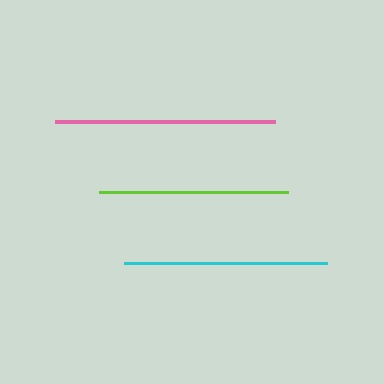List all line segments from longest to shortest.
From longest to shortest: pink, cyan, lime.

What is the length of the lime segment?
The lime segment is approximately 189 pixels long.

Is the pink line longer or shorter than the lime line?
The pink line is longer than the lime line.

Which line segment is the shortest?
The lime line is the shortest at approximately 189 pixels.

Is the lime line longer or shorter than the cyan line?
The cyan line is longer than the lime line.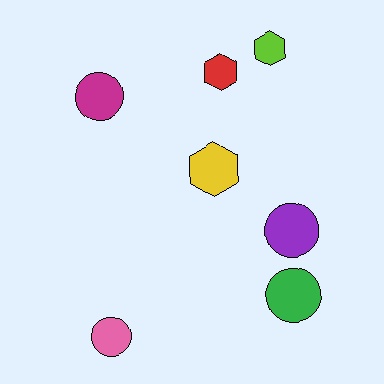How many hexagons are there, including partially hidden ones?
There are 3 hexagons.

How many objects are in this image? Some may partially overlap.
There are 7 objects.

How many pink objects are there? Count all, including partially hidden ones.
There is 1 pink object.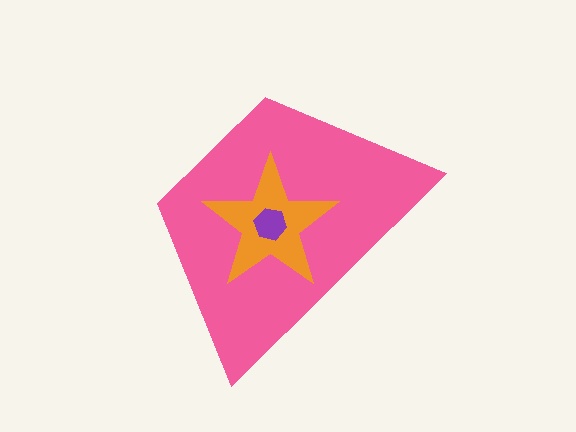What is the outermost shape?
The pink trapezoid.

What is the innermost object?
The purple hexagon.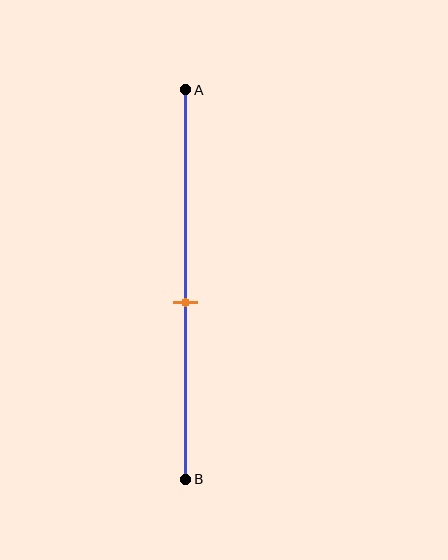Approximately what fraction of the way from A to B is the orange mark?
The orange mark is approximately 55% of the way from A to B.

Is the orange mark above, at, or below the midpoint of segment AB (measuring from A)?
The orange mark is below the midpoint of segment AB.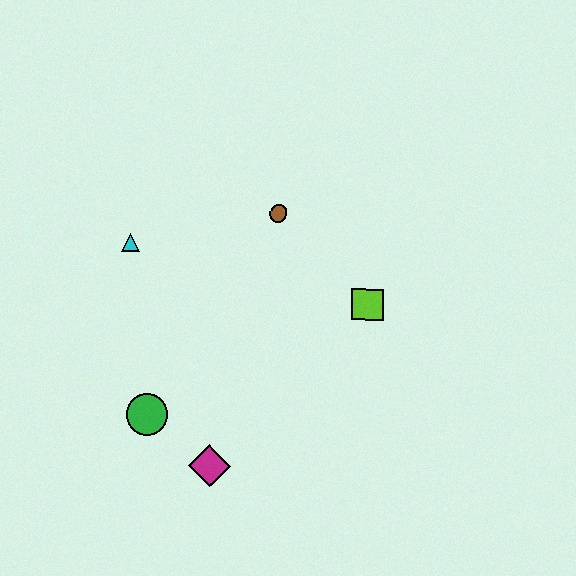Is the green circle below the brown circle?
Yes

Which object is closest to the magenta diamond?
The green circle is closest to the magenta diamond.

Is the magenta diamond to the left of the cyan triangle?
No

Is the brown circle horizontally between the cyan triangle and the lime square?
Yes